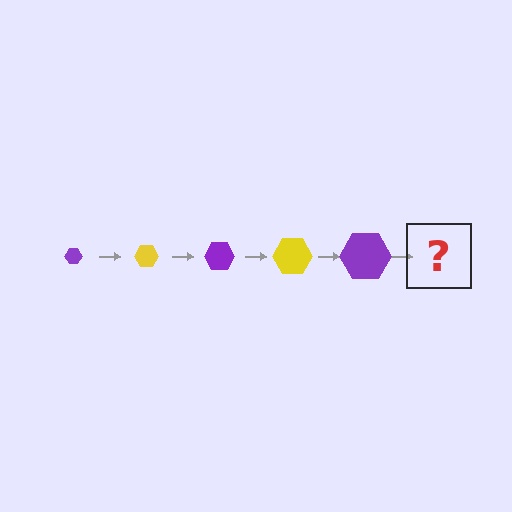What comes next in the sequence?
The next element should be a yellow hexagon, larger than the previous one.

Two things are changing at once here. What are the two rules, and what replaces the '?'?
The two rules are that the hexagon grows larger each step and the color cycles through purple and yellow. The '?' should be a yellow hexagon, larger than the previous one.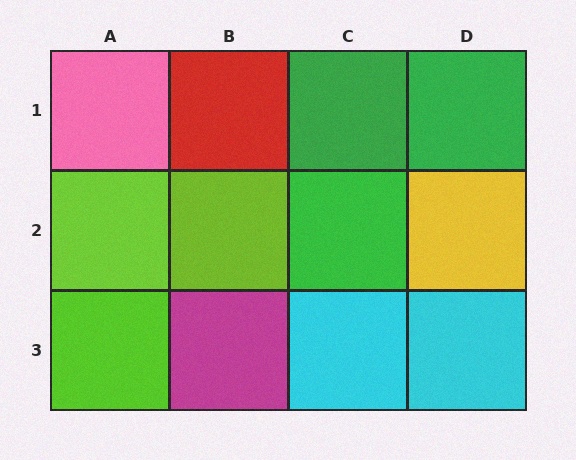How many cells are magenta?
1 cell is magenta.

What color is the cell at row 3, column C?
Cyan.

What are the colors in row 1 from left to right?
Pink, red, green, green.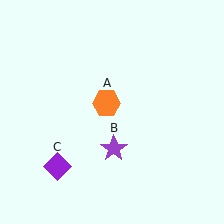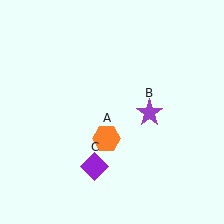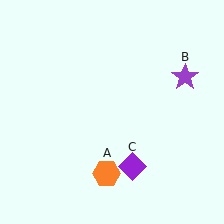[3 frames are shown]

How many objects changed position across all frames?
3 objects changed position: orange hexagon (object A), purple star (object B), purple diamond (object C).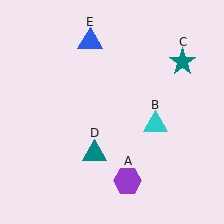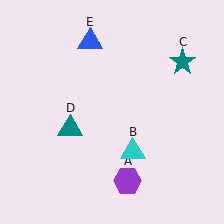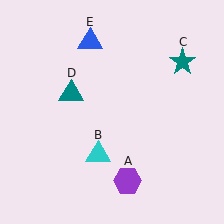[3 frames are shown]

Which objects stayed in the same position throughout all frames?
Purple hexagon (object A) and teal star (object C) and blue triangle (object E) remained stationary.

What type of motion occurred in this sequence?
The cyan triangle (object B), teal triangle (object D) rotated clockwise around the center of the scene.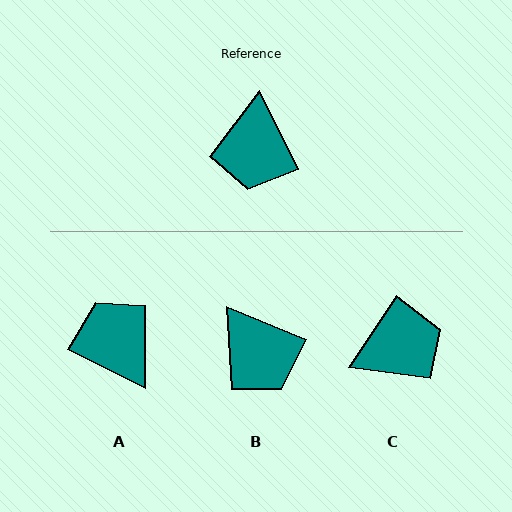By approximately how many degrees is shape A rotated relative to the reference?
Approximately 143 degrees clockwise.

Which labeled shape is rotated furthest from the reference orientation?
A, about 143 degrees away.